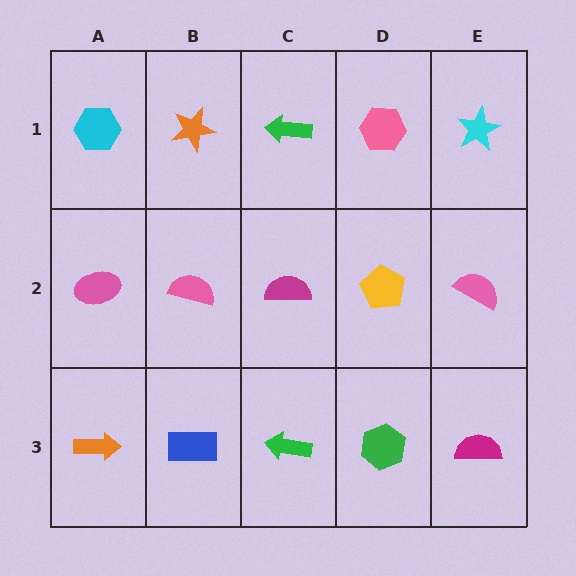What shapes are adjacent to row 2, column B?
An orange star (row 1, column B), a blue rectangle (row 3, column B), a pink ellipse (row 2, column A), a magenta semicircle (row 2, column C).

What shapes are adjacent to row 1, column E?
A pink semicircle (row 2, column E), a pink hexagon (row 1, column D).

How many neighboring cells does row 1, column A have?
2.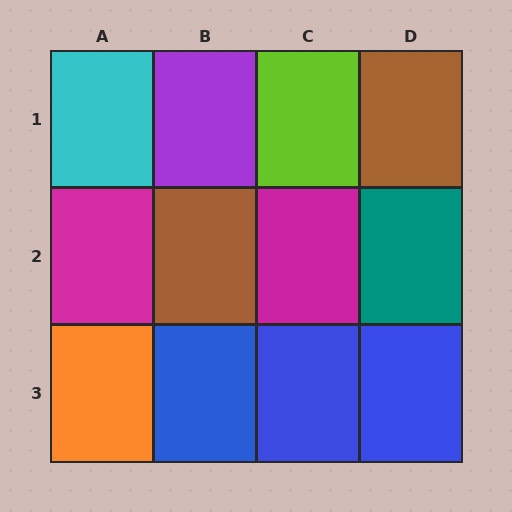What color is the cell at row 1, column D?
Brown.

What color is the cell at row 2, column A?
Magenta.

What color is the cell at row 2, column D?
Teal.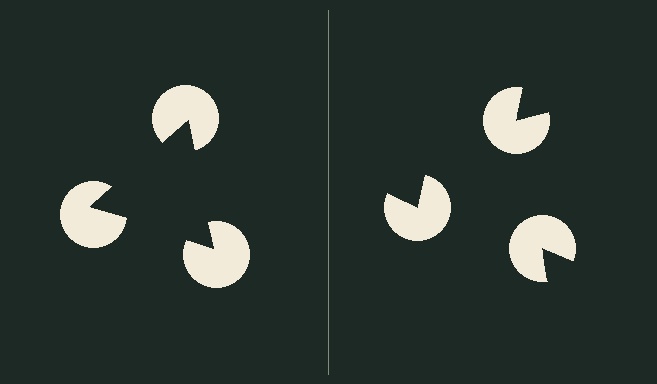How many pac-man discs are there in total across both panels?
6 — 3 on each side.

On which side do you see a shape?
An illusory triangle appears on the left side. On the right side the wedge cuts are rotated, so no coherent shape forms.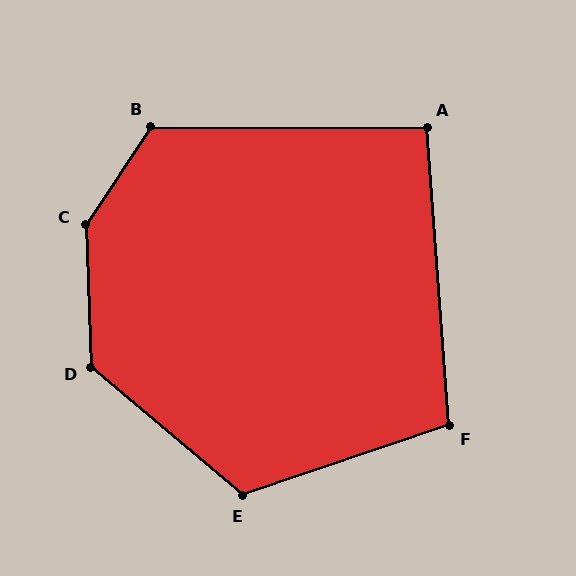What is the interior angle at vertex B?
Approximately 123 degrees (obtuse).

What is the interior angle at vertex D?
Approximately 132 degrees (obtuse).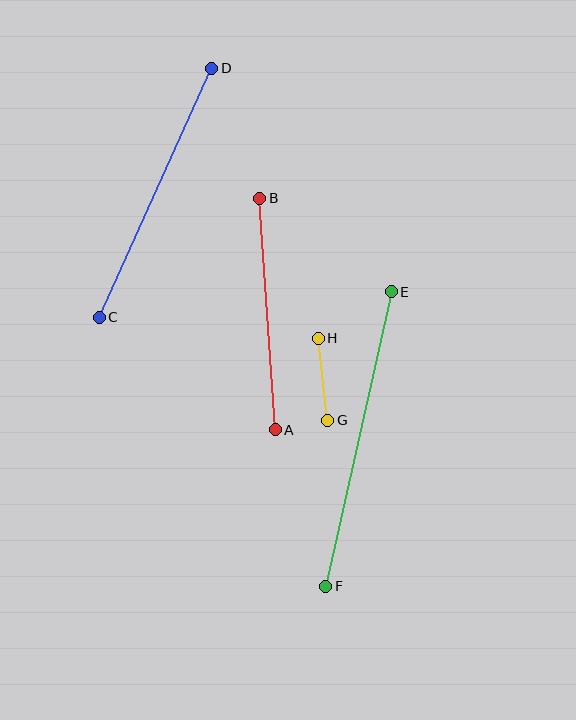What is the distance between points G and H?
The distance is approximately 83 pixels.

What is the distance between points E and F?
The distance is approximately 301 pixels.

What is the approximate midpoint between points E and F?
The midpoint is at approximately (359, 439) pixels.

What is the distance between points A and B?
The distance is approximately 232 pixels.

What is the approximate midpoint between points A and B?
The midpoint is at approximately (267, 314) pixels.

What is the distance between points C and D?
The distance is approximately 274 pixels.